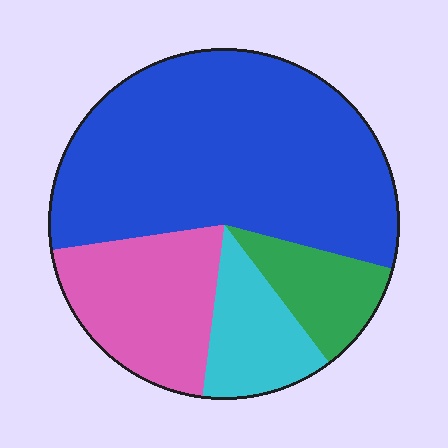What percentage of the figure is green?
Green covers 10% of the figure.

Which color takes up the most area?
Blue, at roughly 55%.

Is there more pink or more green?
Pink.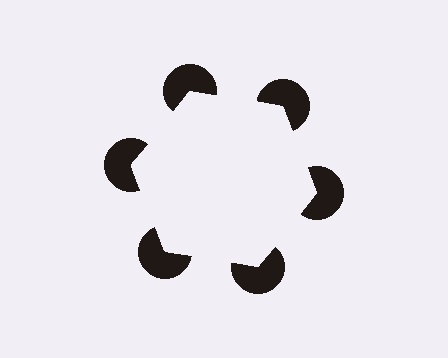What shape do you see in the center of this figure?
An illusory hexagon — its edges are inferred from the aligned wedge cuts in the pac-man discs, not physically drawn.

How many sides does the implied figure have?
6 sides.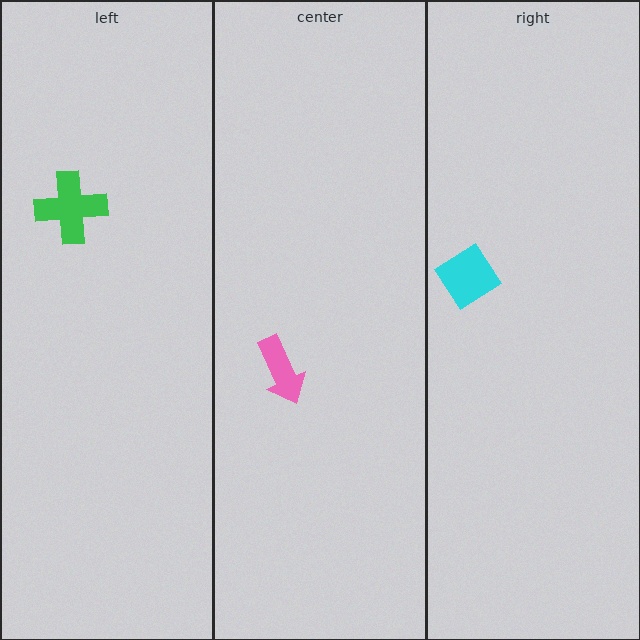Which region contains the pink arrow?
The center region.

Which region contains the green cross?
The left region.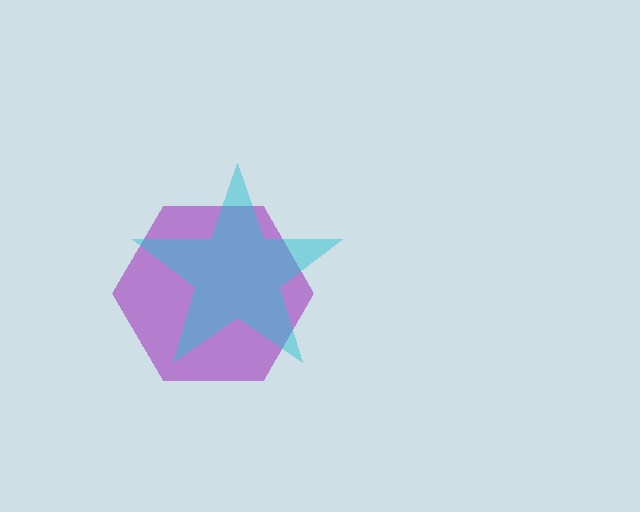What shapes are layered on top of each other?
The layered shapes are: a purple hexagon, a cyan star.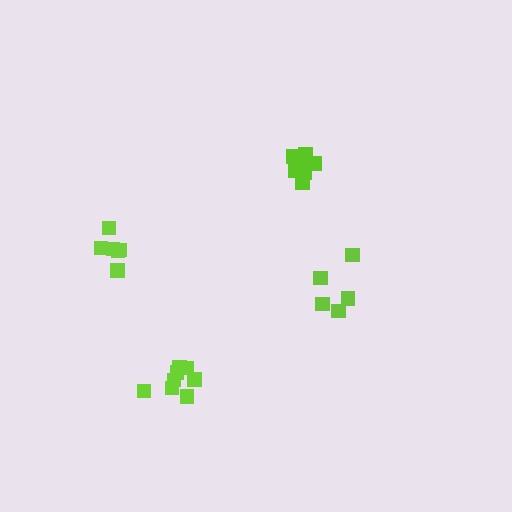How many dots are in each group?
Group 1: 6 dots, Group 2: 5 dots, Group 3: 8 dots, Group 4: 8 dots (27 total).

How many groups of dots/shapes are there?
There are 4 groups.